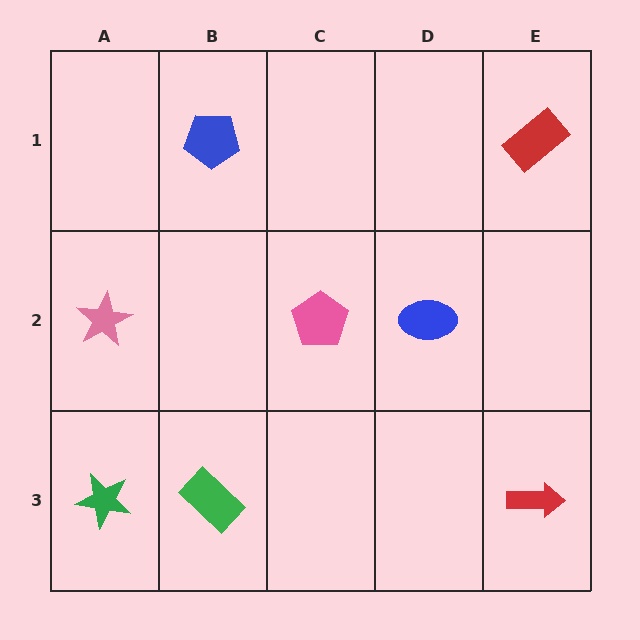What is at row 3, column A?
A green star.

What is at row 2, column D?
A blue ellipse.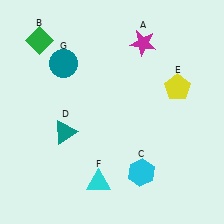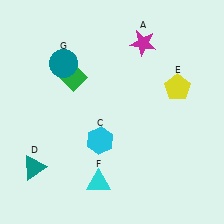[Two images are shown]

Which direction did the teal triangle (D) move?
The teal triangle (D) moved down.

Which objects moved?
The objects that moved are: the green diamond (B), the cyan hexagon (C), the teal triangle (D).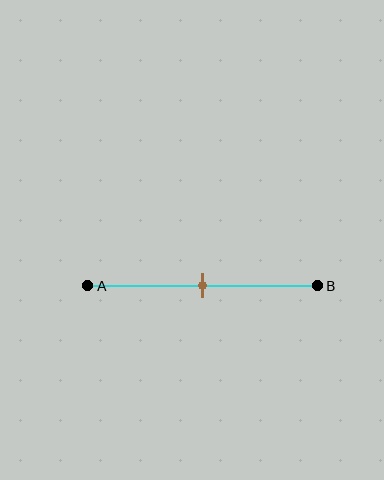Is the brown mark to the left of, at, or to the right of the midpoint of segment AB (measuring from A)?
The brown mark is approximately at the midpoint of segment AB.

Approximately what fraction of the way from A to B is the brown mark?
The brown mark is approximately 50% of the way from A to B.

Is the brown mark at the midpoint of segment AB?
Yes, the mark is approximately at the midpoint.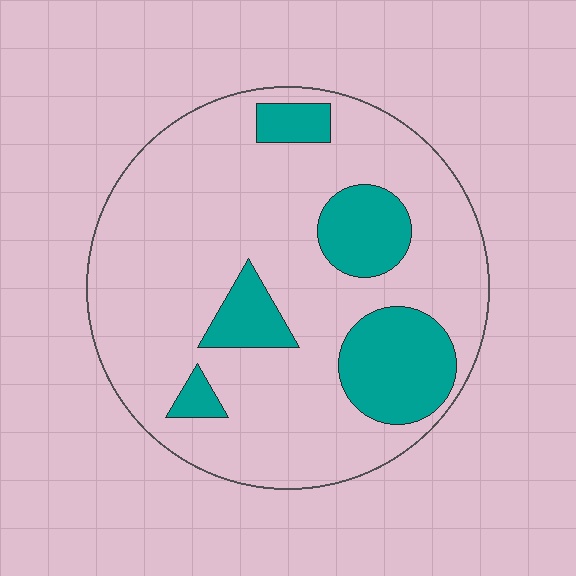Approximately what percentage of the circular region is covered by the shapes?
Approximately 20%.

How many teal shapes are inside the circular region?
5.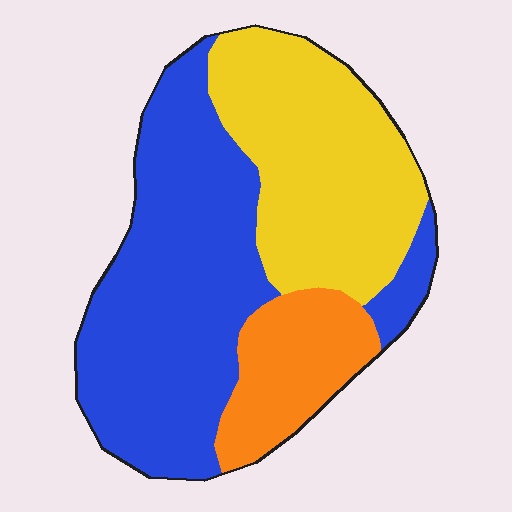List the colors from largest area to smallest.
From largest to smallest: blue, yellow, orange.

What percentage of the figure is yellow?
Yellow takes up about one third (1/3) of the figure.